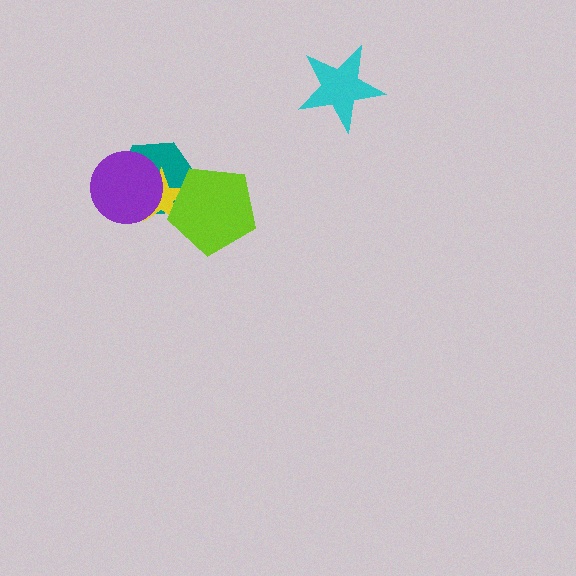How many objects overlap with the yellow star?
3 objects overlap with the yellow star.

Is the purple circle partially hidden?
No, no other shape covers it.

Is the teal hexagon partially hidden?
Yes, it is partially covered by another shape.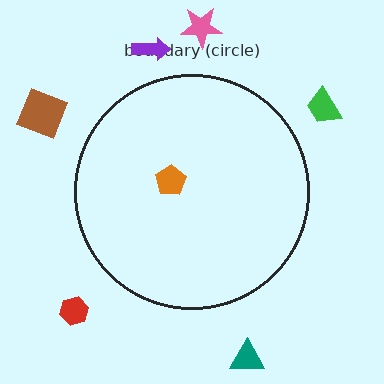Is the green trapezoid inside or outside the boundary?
Outside.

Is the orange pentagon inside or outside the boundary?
Inside.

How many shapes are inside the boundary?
1 inside, 6 outside.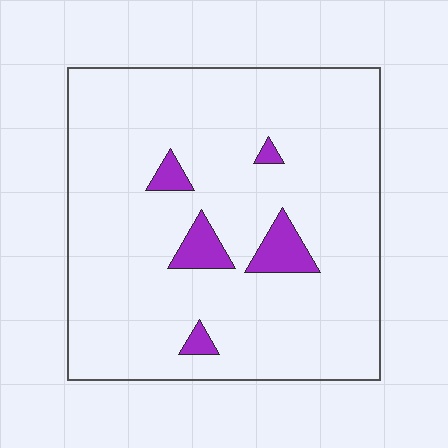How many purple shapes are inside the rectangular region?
5.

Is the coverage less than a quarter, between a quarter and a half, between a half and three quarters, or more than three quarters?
Less than a quarter.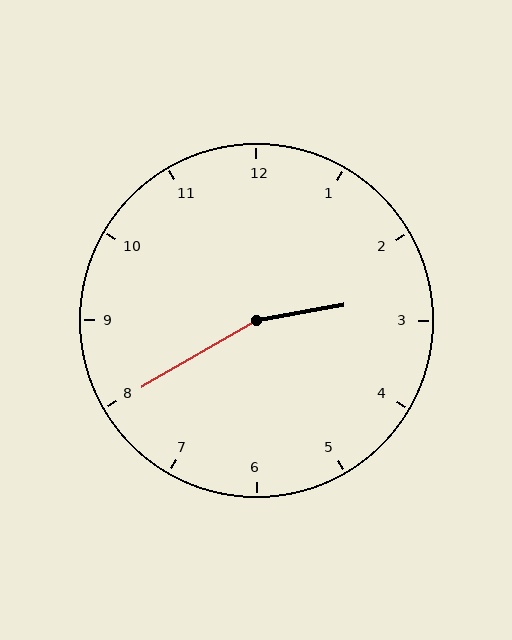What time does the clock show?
2:40.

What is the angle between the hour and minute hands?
Approximately 160 degrees.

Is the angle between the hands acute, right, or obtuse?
It is obtuse.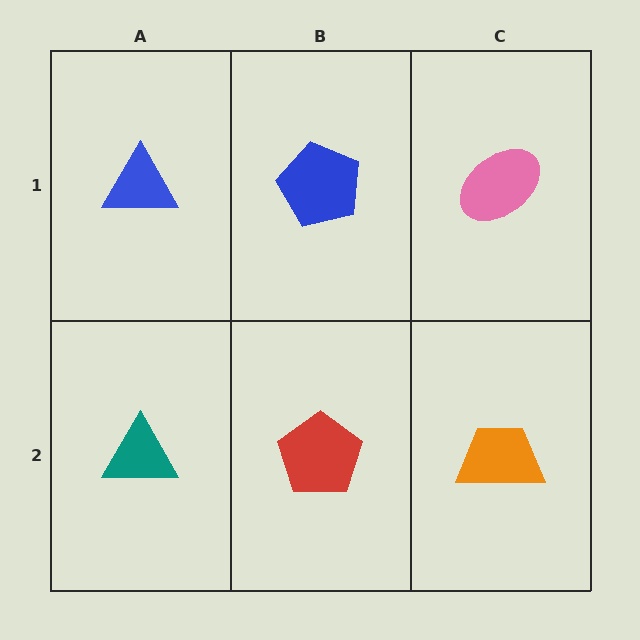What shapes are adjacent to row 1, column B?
A red pentagon (row 2, column B), a blue triangle (row 1, column A), a pink ellipse (row 1, column C).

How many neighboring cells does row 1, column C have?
2.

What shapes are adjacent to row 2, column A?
A blue triangle (row 1, column A), a red pentagon (row 2, column B).